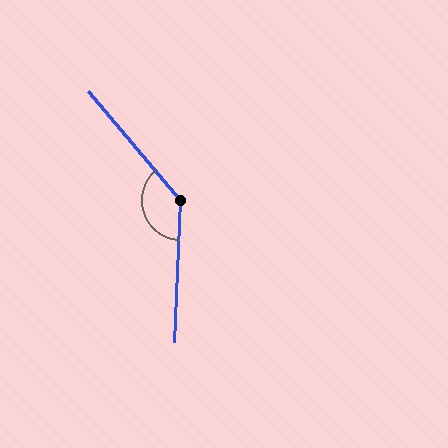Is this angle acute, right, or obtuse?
It is obtuse.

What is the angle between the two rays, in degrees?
Approximately 137 degrees.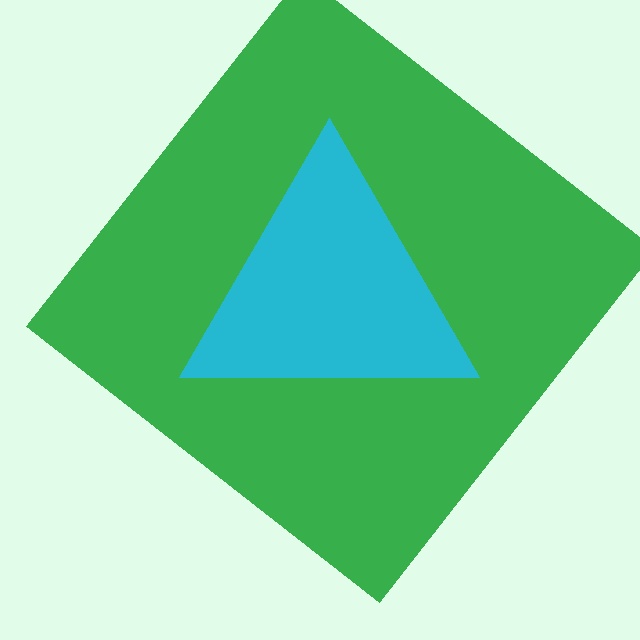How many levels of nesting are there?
2.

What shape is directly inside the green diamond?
The cyan triangle.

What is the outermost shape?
The green diamond.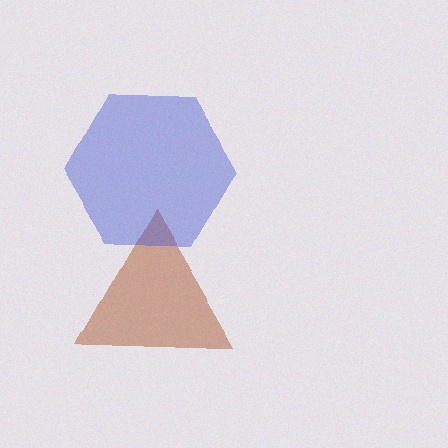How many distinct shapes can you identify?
There are 2 distinct shapes: a brown triangle, a blue hexagon.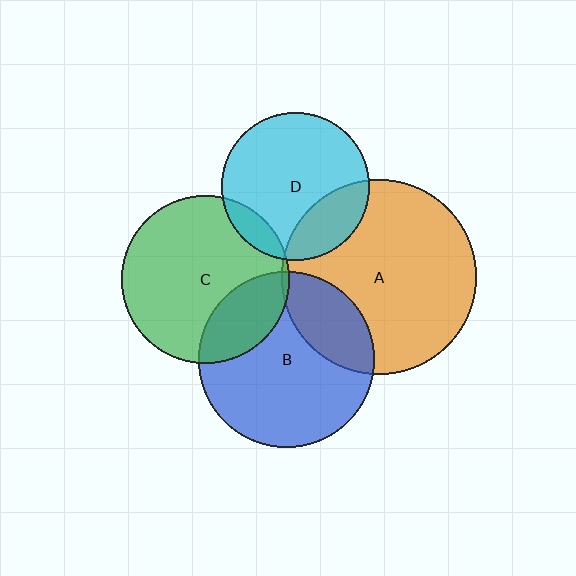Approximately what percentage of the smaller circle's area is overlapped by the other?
Approximately 25%.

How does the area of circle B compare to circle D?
Approximately 1.4 times.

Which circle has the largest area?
Circle A (orange).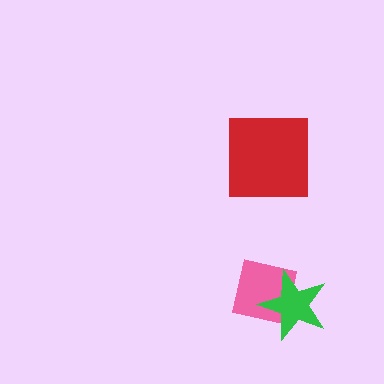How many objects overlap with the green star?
1 object overlaps with the green star.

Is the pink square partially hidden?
Yes, it is partially covered by another shape.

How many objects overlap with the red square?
0 objects overlap with the red square.